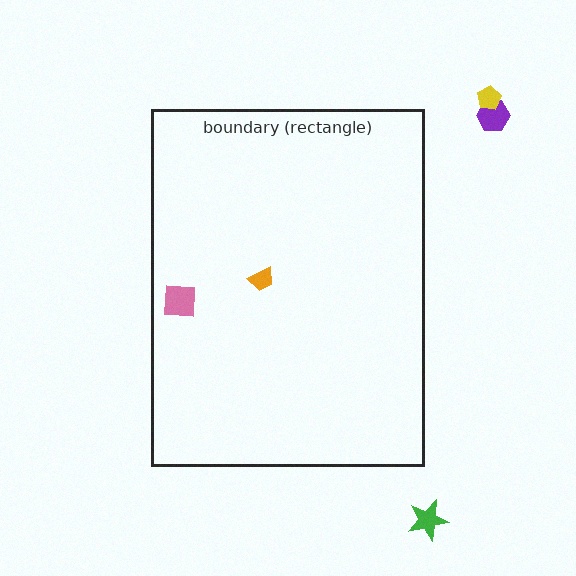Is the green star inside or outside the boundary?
Outside.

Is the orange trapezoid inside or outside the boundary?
Inside.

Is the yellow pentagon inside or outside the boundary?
Outside.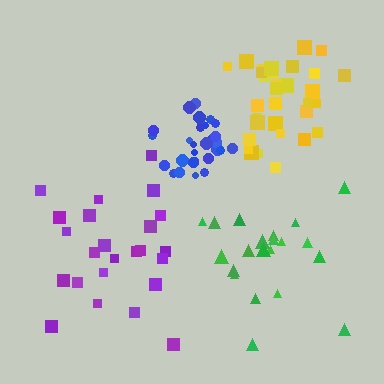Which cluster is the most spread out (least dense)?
Purple.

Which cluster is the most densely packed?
Blue.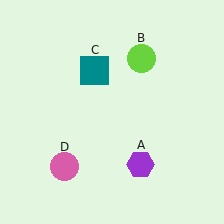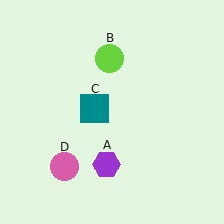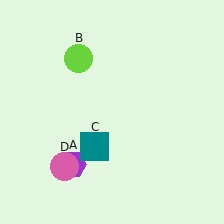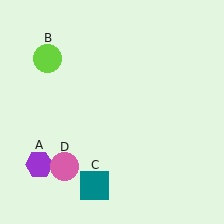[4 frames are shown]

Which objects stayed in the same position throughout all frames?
Pink circle (object D) remained stationary.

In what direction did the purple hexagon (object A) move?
The purple hexagon (object A) moved left.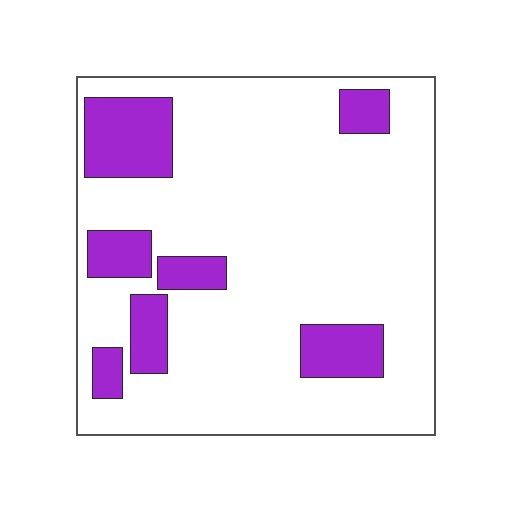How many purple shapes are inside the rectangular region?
7.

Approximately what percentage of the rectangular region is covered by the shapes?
Approximately 20%.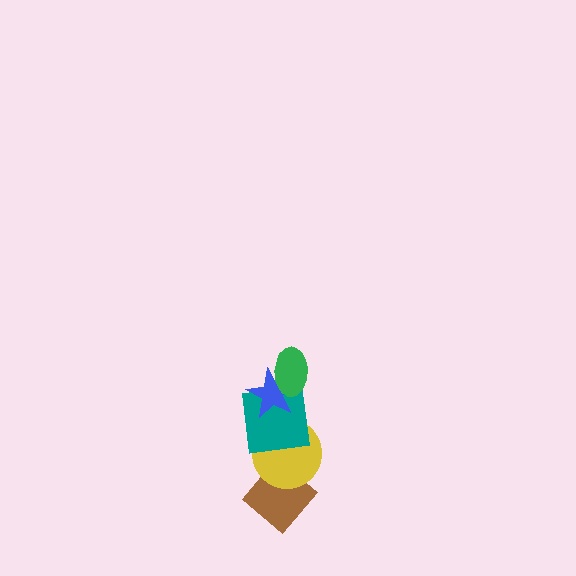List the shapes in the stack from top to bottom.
From top to bottom: the green ellipse, the blue star, the teal square, the yellow circle, the brown diamond.